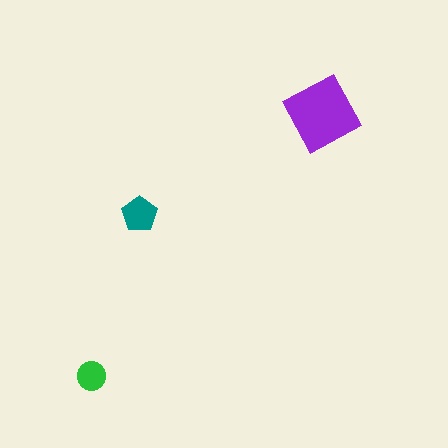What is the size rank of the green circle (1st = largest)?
3rd.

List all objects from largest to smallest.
The purple square, the teal pentagon, the green circle.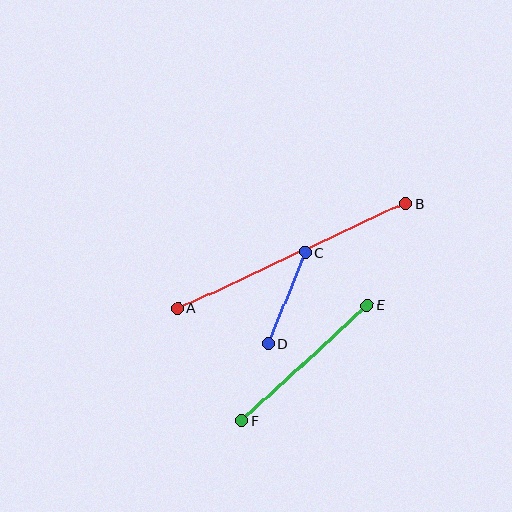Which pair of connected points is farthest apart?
Points A and B are farthest apart.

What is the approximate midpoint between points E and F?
The midpoint is at approximately (304, 363) pixels.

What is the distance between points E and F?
The distance is approximately 170 pixels.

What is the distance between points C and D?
The distance is approximately 99 pixels.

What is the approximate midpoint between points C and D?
The midpoint is at approximately (287, 298) pixels.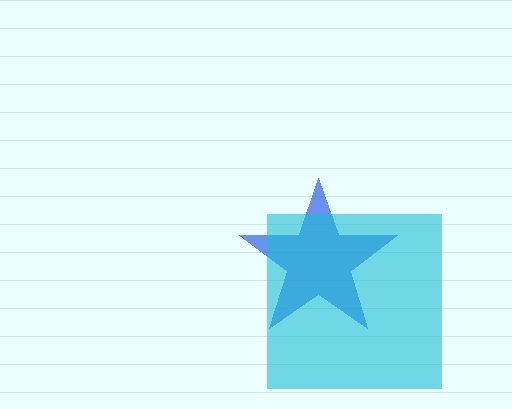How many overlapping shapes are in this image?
There are 2 overlapping shapes in the image.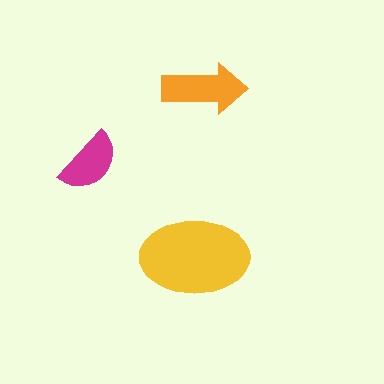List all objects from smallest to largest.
The magenta semicircle, the orange arrow, the yellow ellipse.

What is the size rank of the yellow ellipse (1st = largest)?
1st.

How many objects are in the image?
There are 3 objects in the image.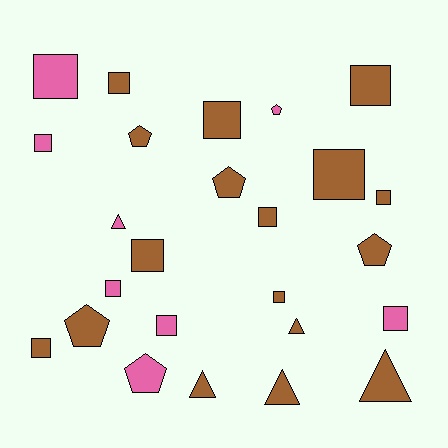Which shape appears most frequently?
Square, with 14 objects.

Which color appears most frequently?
Brown, with 17 objects.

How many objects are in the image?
There are 25 objects.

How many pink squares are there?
There are 5 pink squares.